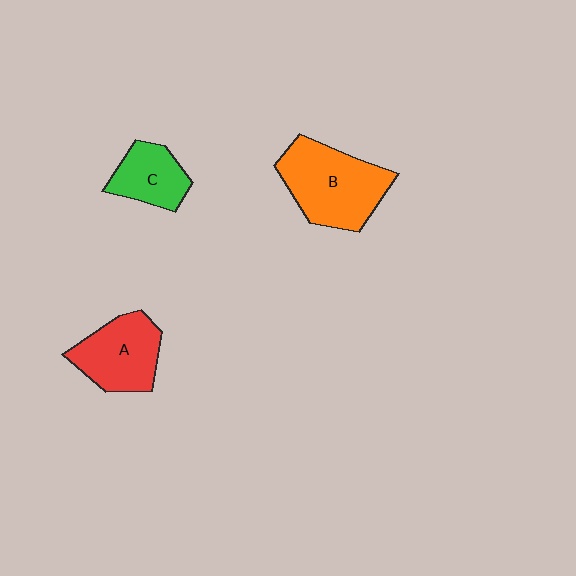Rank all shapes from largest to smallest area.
From largest to smallest: B (orange), A (red), C (green).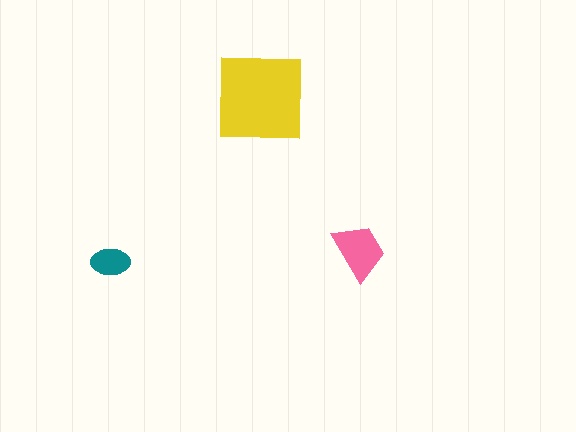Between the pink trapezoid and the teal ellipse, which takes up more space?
The pink trapezoid.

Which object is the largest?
The yellow square.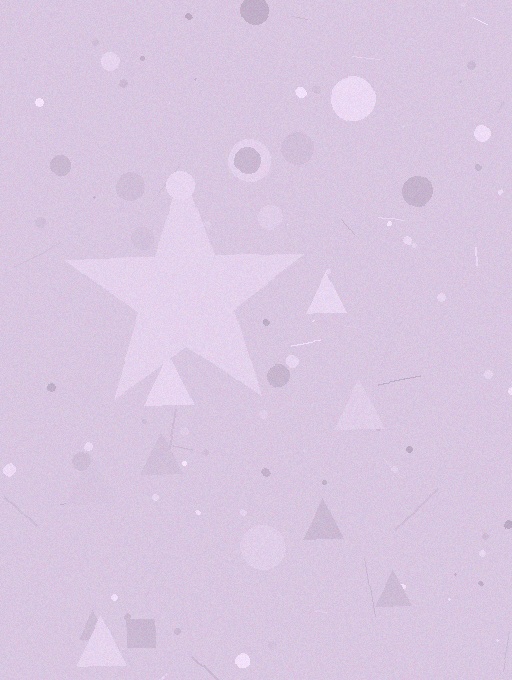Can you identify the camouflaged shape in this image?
The camouflaged shape is a star.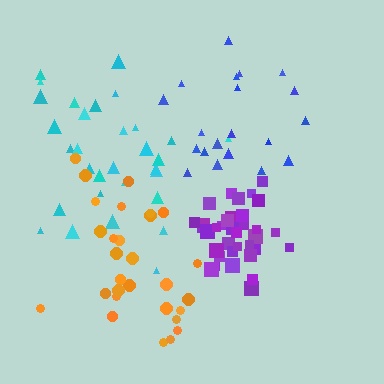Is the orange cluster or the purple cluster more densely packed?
Purple.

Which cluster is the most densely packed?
Purple.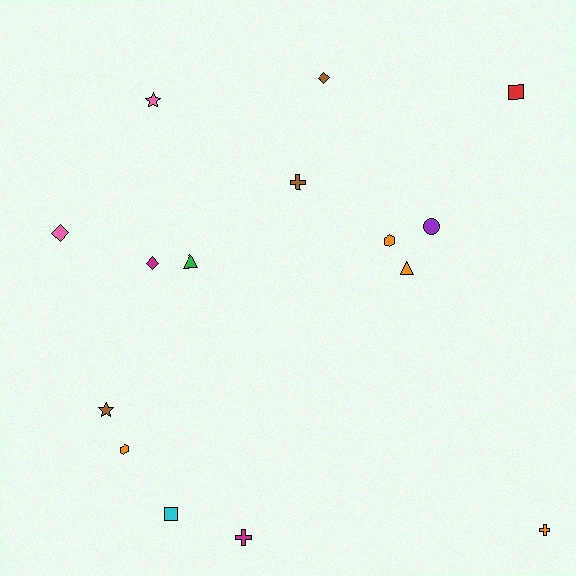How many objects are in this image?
There are 15 objects.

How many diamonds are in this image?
There are 3 diamonds.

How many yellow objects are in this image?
There are no yellow objects.